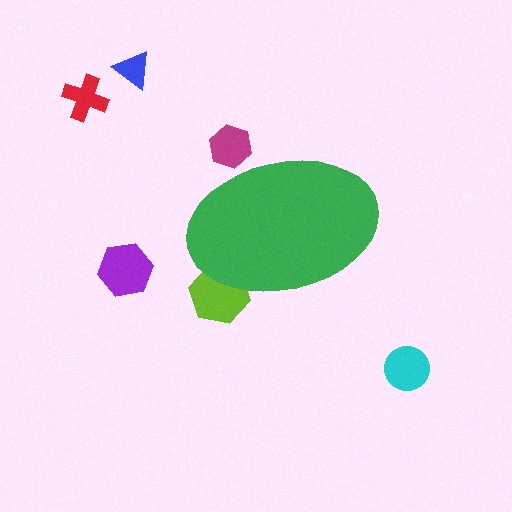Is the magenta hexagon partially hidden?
Yes, the magenta hexagon is partially hidden behind the green ellipse.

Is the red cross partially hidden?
No, the red cross is fully visible.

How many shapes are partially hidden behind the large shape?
2 shapes are partially hidden.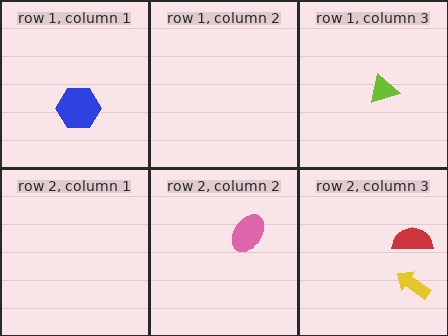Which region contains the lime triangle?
The row 1, column 3 region.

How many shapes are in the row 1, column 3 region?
1.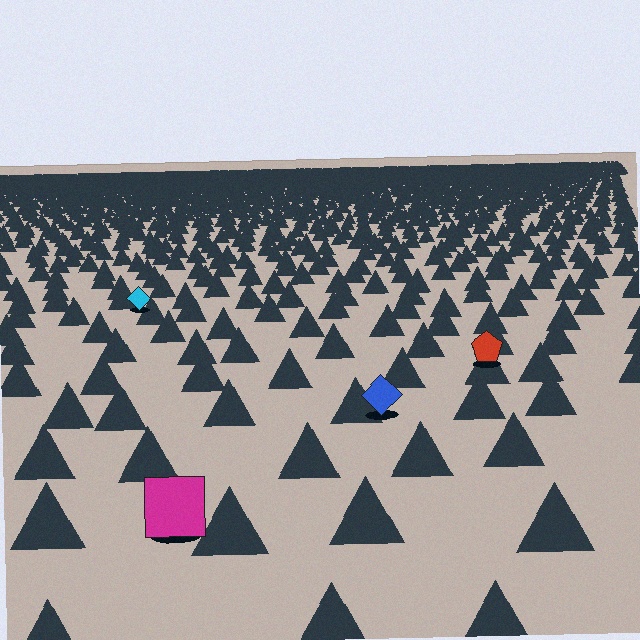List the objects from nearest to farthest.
From nearest to farthest: the magenta square, the blue diamond, the red pentagon, the cyan diamond.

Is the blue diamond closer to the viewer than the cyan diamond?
Yes. The blue diamond is closer — you can tell from the texture gradient: the ground texture is coarser near it.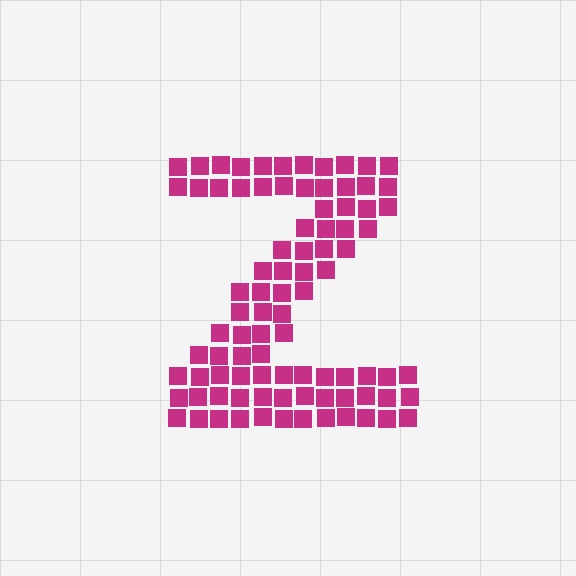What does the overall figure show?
The overall figure shows the letter Z.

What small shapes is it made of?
It is made of small squares.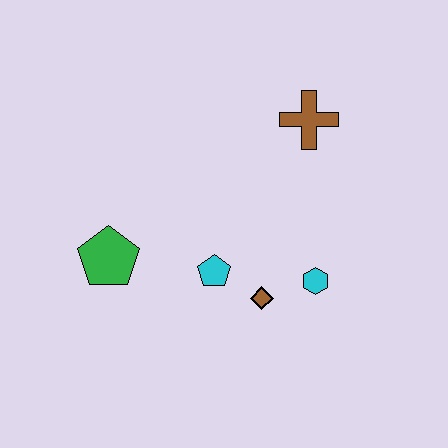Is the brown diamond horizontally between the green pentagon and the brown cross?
Yes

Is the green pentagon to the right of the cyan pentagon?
No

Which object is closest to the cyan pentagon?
The brown diamond is closest to the cyan pentagon.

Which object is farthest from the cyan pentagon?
The brown cross is farthest from the cyan pentagon.